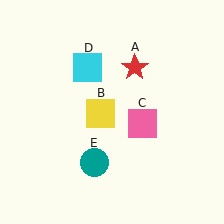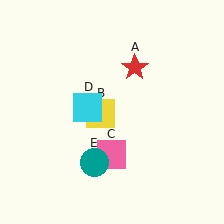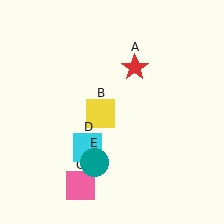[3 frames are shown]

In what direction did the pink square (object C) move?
The pink square (object C) moved down and to the left.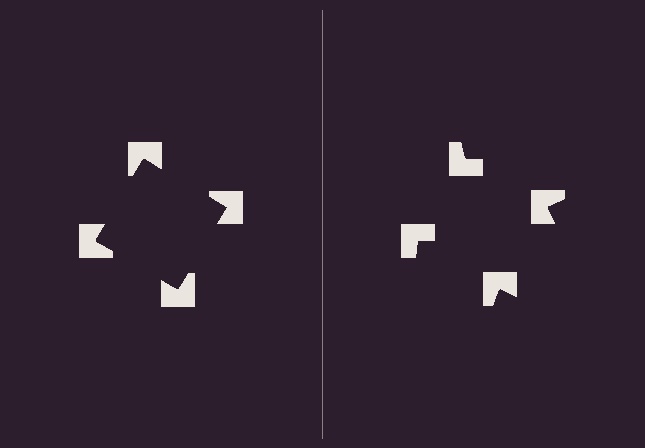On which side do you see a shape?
An illusory square appears on the left side. On the right side the wedge cuts are rotated, so no coherent shape forms.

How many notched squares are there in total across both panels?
8 — 4 on each side.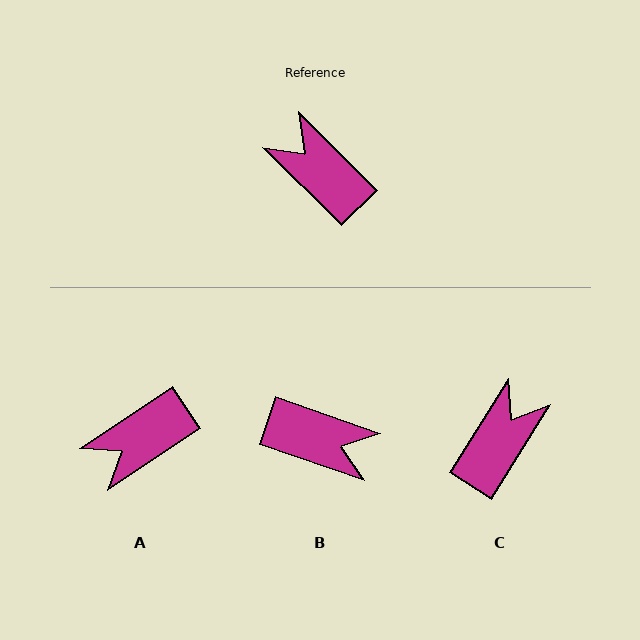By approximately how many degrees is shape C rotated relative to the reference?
Approximately 77 degrees clockwise.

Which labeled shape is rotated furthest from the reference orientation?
B, about 155 degrees away.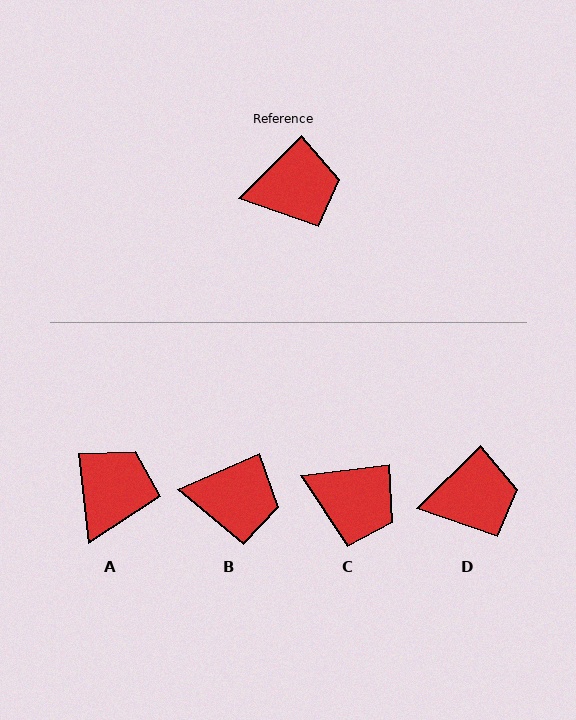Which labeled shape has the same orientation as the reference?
D.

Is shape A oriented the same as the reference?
No, it is off by about 52 degrees.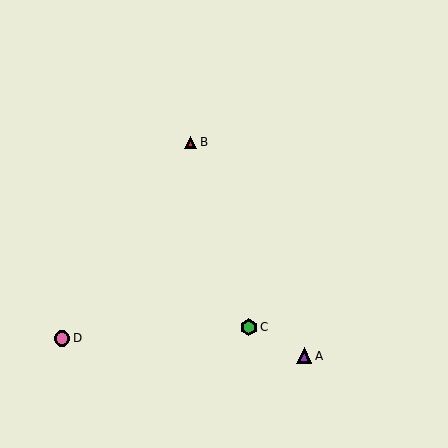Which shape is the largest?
The green hexagon (labeled C) is the largest.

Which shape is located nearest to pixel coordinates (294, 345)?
The purple triangle (labeled A) at (304, 356) is nearest to that location.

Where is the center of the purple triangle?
The center of the purple triangle is at (304, 356).